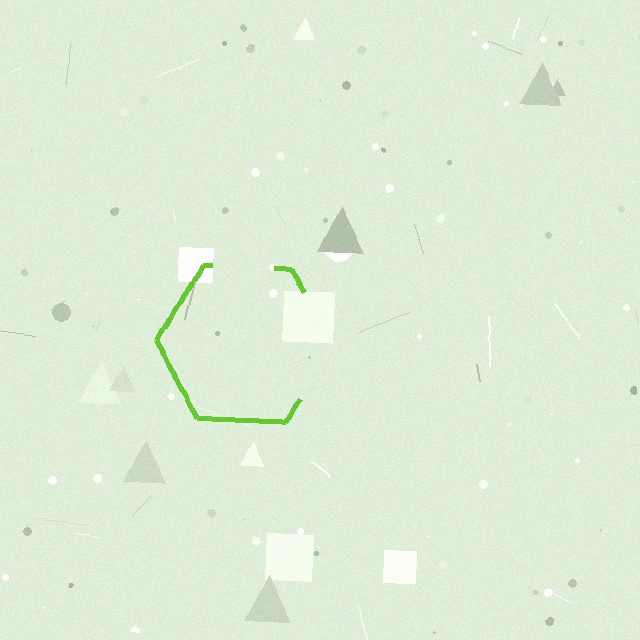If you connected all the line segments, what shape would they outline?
They would outline a hexagon.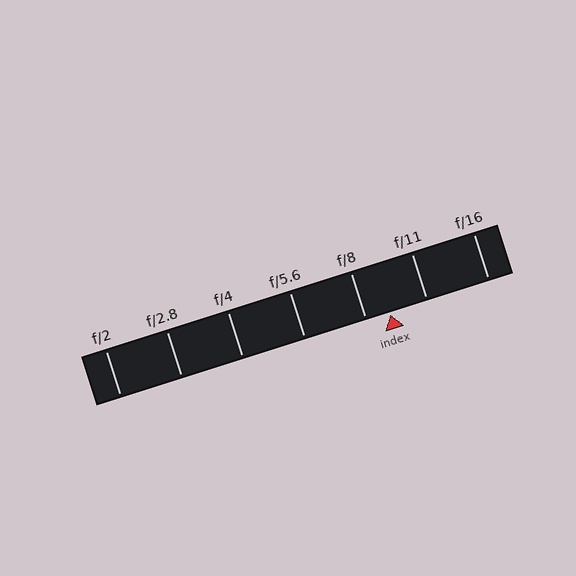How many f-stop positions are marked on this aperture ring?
There are 7 f-stop positions marked.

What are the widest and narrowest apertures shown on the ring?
The widest aperture shown is f/2 and the narrowest is f/16.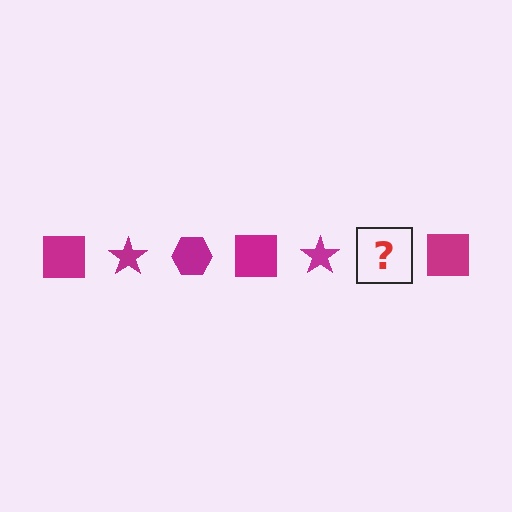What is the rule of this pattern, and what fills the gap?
The rule is that the pattern cycles through square, star, hexagon shapes in magenta. The gap should be filled with a magenta hexagon.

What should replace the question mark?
The question mark should be replaced with a magenta hexagon.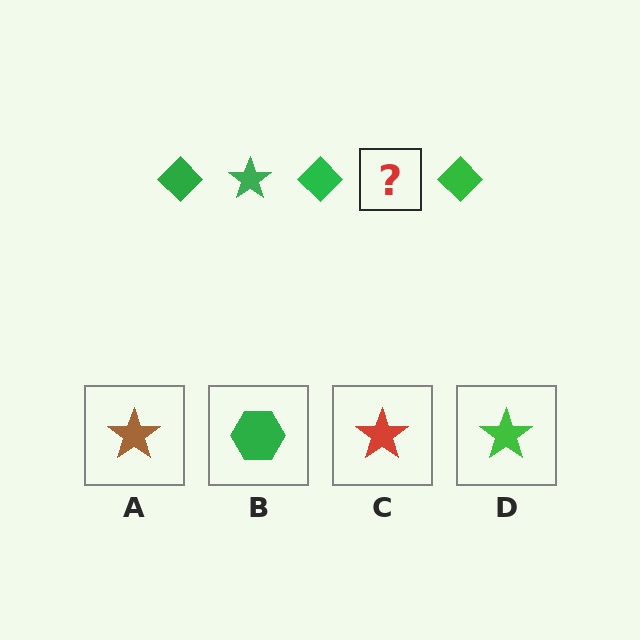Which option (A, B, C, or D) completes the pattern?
D.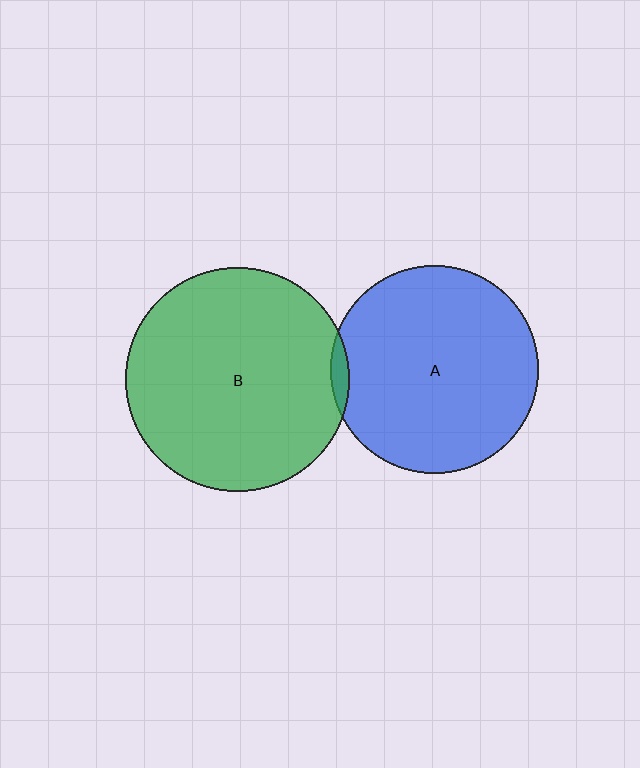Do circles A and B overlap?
Yes.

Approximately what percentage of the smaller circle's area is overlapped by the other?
Approximately 5%.